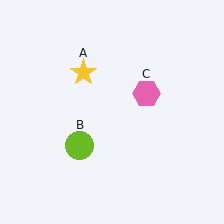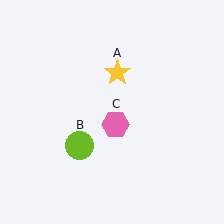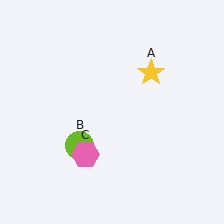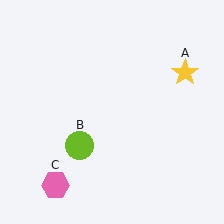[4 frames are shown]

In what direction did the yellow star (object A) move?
The yellow star (object A) moved right.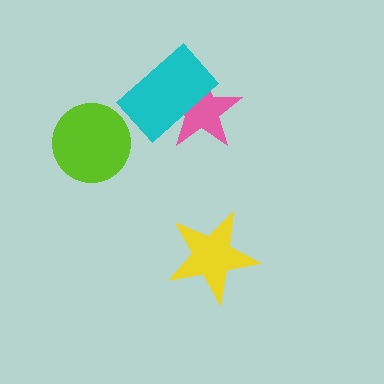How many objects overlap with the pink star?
1 object overlaps with the pink star.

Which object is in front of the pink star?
The cyan rectangle is in front of the pink star.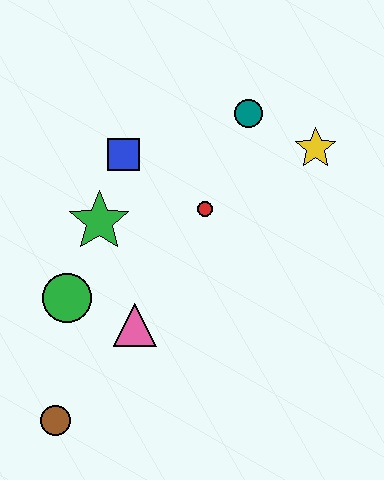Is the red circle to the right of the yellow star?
No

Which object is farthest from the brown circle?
The yellow star is farthest from the brown circle.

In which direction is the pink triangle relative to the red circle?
The pink triangle is below the red circle.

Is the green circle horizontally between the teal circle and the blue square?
No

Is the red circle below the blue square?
Yes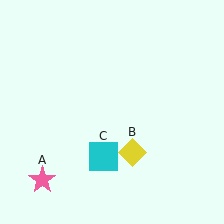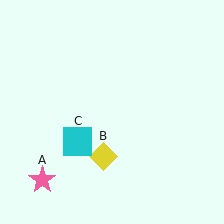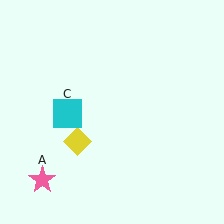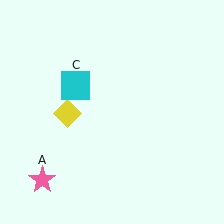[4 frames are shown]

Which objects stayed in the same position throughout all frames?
Pink star (object A) remained stationary.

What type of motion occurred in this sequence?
The yellow diamond (object B), cyan square (object C) rotated clockwise around the center of the scene.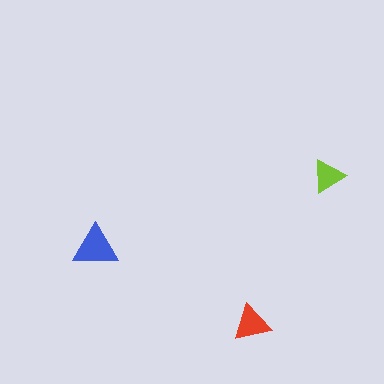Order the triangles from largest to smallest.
the blue one, the red one, the lime one.